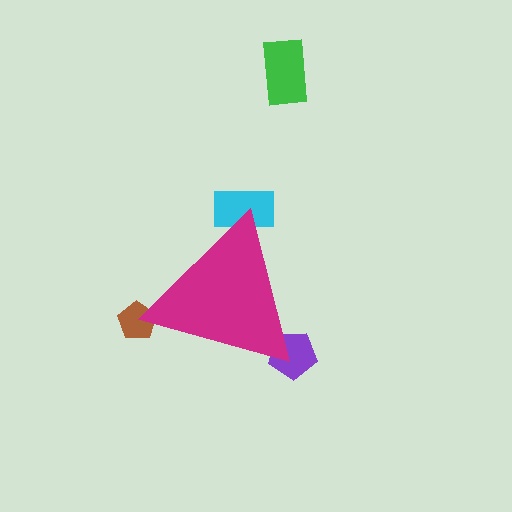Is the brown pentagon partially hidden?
Yes, the brown pentagon is partially hidden behind the magenta triangle.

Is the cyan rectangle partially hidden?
Yes, the cyan rectangle is partially hidden behind the magenta triangle.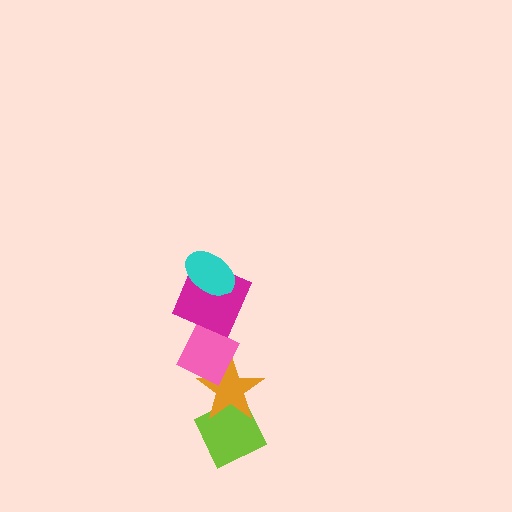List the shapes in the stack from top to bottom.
From top to bottom: the cyan ellipse, the magenta square, the pink diamond, the orange star, the lime diamond.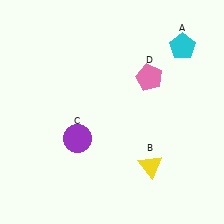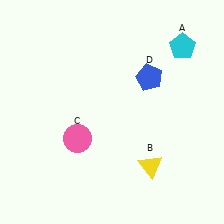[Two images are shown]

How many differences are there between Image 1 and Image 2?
There are 2 differences between the two images.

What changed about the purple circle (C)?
In Image 1, C is purple. In Image 2, it changed to pink.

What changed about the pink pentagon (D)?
In Image 1, D is pink. In Image 2, it changed to blue.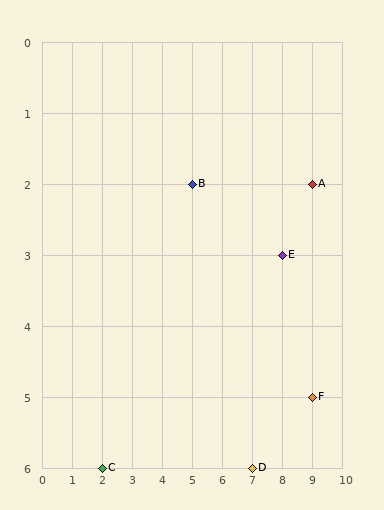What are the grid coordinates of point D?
Point D is at grid coordinates (7, 6).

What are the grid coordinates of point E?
Point E is at grid coordinates (8, 3).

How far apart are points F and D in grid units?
Points F and D are 2 columns and 1 row apart (about 2.2 grid units diagonally).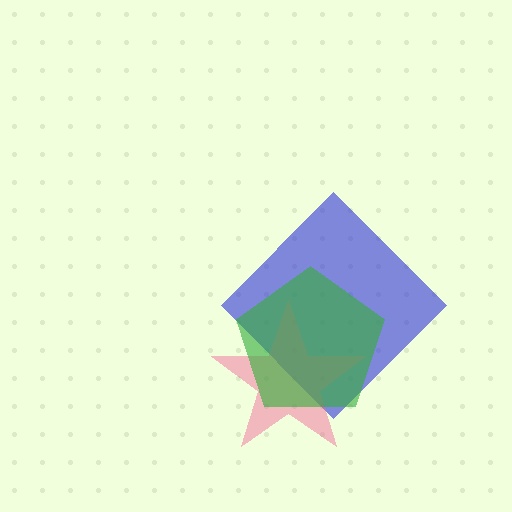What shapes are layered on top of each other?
The layered shapes are: a blue diamond, a pink star, a green pentagon.